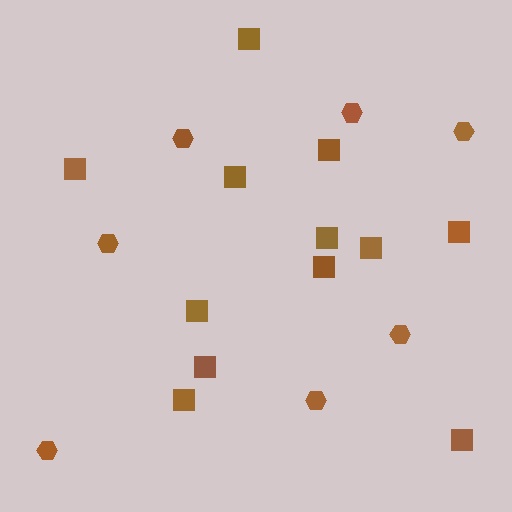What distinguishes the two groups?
There are 2 groups: one group of hexagons (7) and one group of squares (12).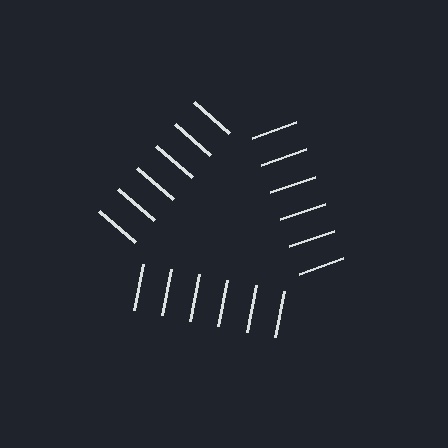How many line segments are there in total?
18 — 6 along each of the 3 edges.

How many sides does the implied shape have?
3 sides — the line-ends trace a triangle.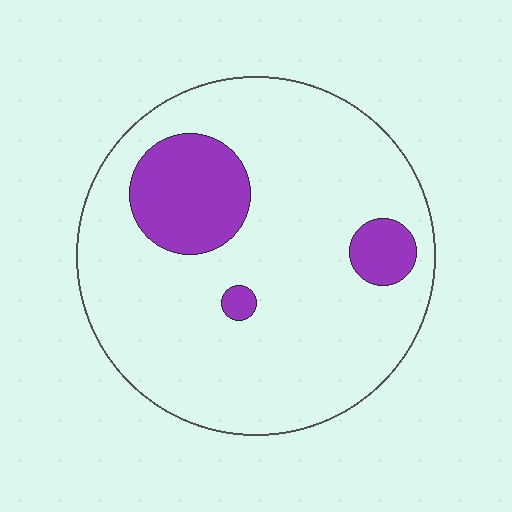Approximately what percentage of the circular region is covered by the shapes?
Approximately 15%.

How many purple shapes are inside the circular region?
3.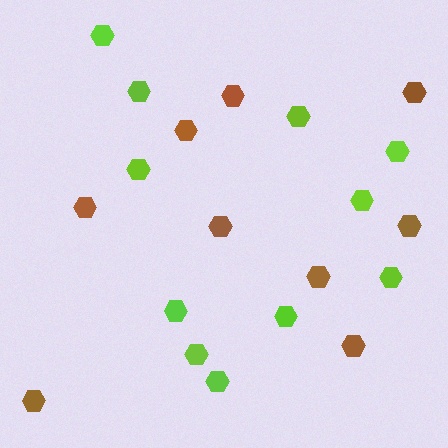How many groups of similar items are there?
There are 2 groups: one group of brown hexagons (9) and one group of lime hexagons (11).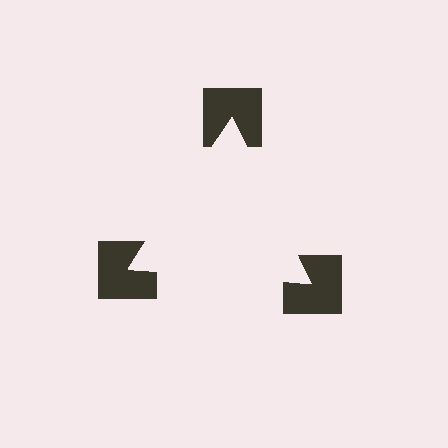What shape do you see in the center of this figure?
An illusory triangle — its edges are inferred from the aligned wedge cuts in the notched squares, not physically drawn.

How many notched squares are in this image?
There are 3 — one at each vertex of the illusory triangle.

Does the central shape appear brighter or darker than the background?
It typically appears slightly brighter than the background, even though no actual brightness change is drawn.